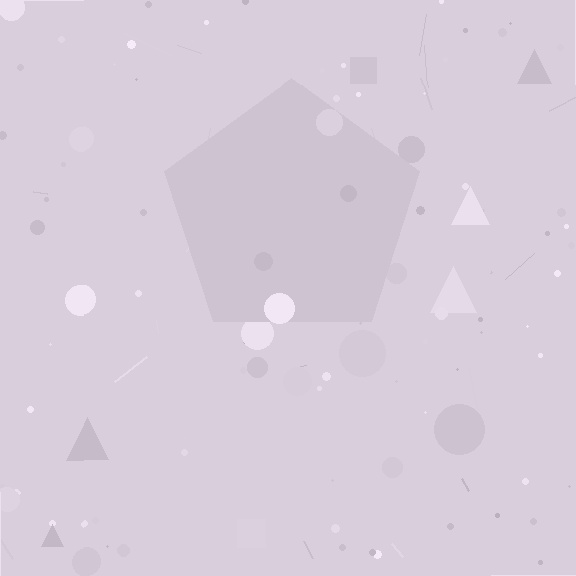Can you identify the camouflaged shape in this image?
The camouflaged shape is a pentagon.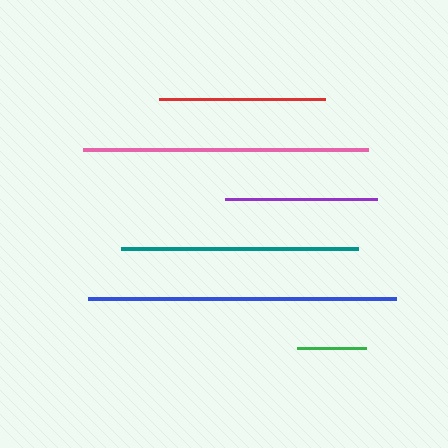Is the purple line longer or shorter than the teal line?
The teal line is longer than the purple line.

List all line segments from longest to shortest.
From longest to shortest: blue, pink, teal, red, purple, green.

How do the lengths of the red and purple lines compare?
The red and purple lines are approximately the same length.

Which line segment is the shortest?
The green line is the shortest at approximately 69 pixels.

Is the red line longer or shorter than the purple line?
The red line is longer than the purple line.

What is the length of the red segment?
The red segment is approximately 166 pixels long.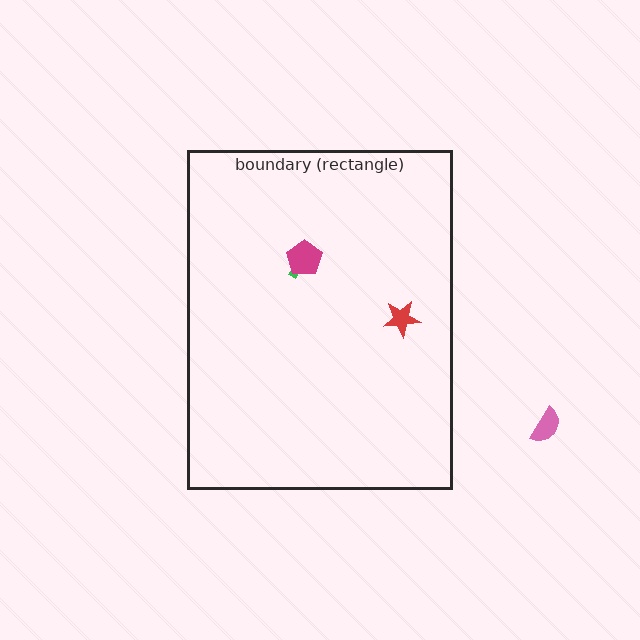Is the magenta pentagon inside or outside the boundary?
Inside.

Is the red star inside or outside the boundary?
Inside.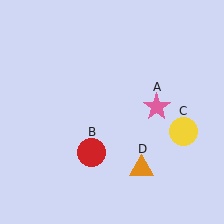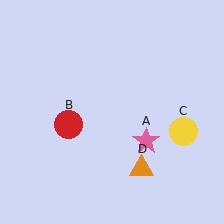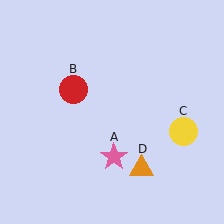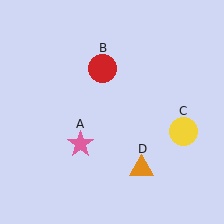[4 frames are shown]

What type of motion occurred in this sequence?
The pink star (object A), red circle (object B) rotated clockwise around the center of the scene.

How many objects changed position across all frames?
2 objects changed position: pink star (object A), red circle (object B).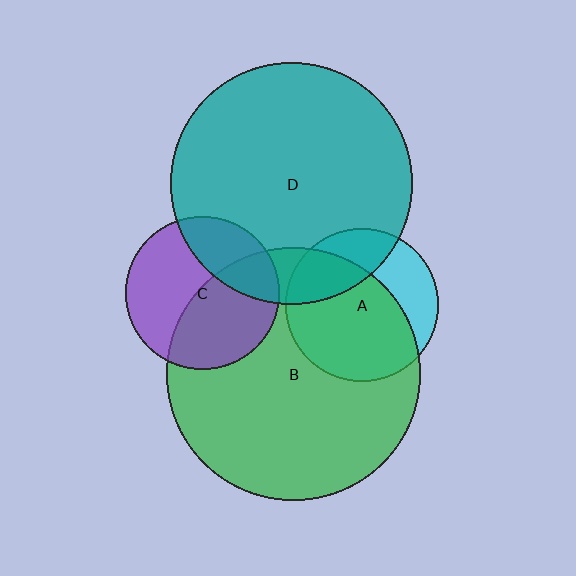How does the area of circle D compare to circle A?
Approximately 2.5 times.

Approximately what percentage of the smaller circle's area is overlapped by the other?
Approximately 65%.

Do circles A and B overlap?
Yes.